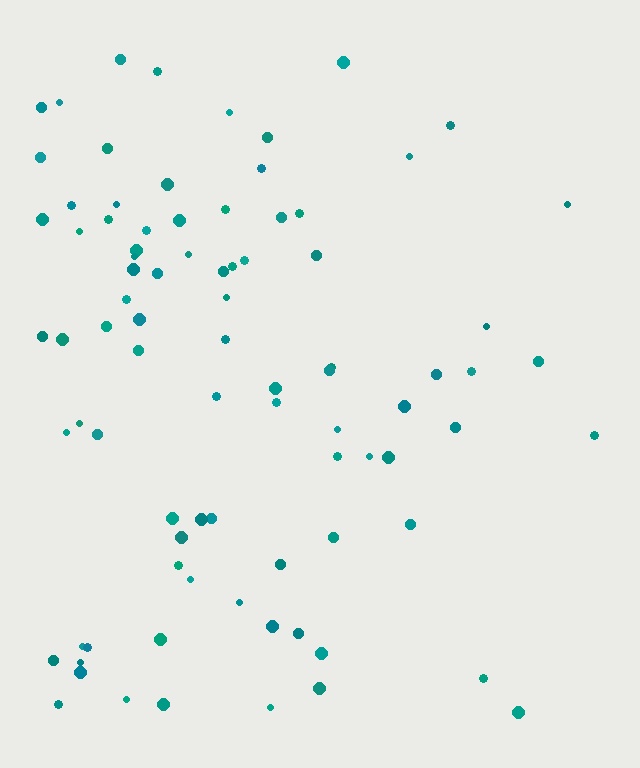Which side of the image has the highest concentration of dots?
The left.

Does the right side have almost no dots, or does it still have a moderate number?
Still a moderate number, just noticeably fewer than the left.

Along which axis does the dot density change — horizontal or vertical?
Horizontal.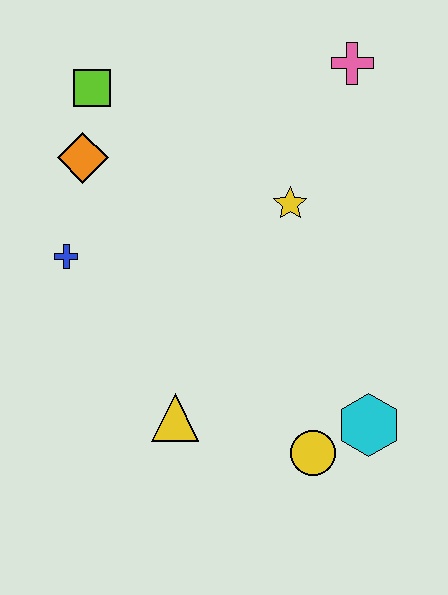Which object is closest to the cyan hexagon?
The yellow circle is closest to the cyan hexagon.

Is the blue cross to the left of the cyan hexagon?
Yes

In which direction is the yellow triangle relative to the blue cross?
The yellow triangle is below the blue cross.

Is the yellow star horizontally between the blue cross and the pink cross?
Yes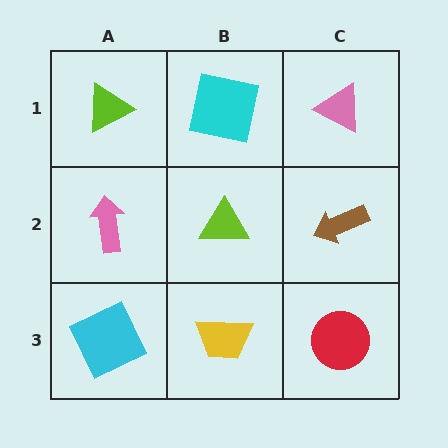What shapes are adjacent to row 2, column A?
A lime triangle (row 1, column A), a cyan square (row 3, column A), a lime triangle (row 2, column B).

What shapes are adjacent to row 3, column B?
A lime triangle (row 2, column B), a cyan square (row 3, column A), a red circle (row 3, column C).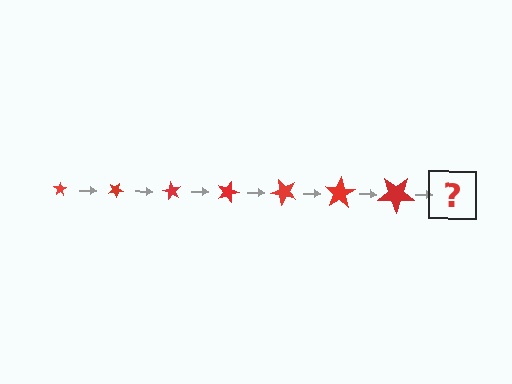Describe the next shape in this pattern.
It should be a star, larger than the previous one and rotated 210 degrees from the start.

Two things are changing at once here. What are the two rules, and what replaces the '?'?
The two rules are that the star grows larger each step and it rotates 30 degrees each step. The '?' should be a star, larger than the previous one and rotated 210 degrees from the start.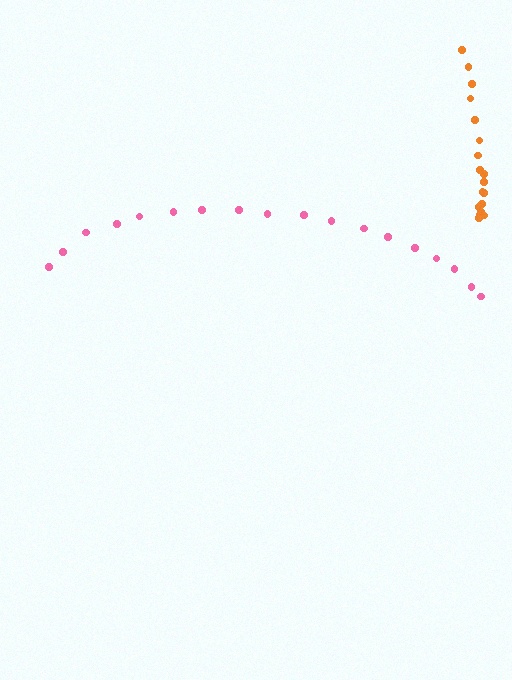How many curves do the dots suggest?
There are 2 distinct paths.